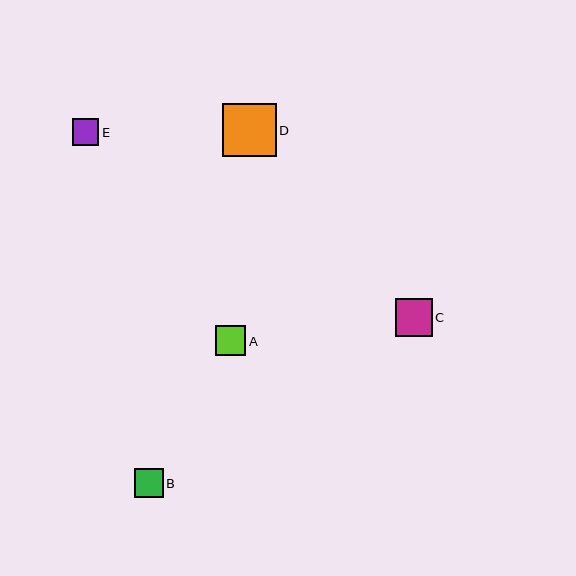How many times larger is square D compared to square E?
Square D is approximately 2.0 times the size of square E.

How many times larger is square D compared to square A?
Square D is approximately 1.8 times the size of square A.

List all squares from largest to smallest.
From largest to smallest: D, C, A, B, E.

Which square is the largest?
Square D is the largest with a size of approximately 54 pixels.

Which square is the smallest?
Square E is the smallest with a size of approximately 27 pixels.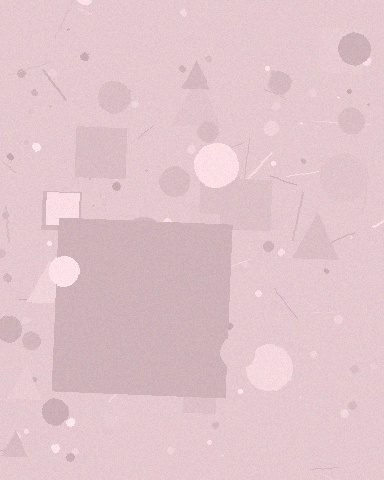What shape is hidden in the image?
A square is hidden in the image.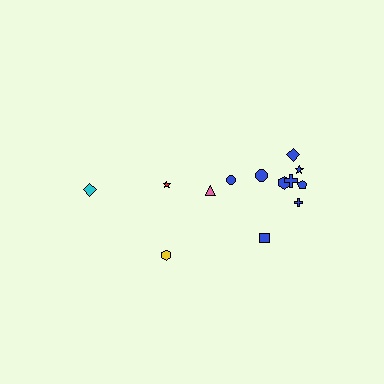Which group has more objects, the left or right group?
The right group.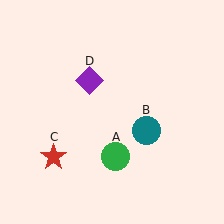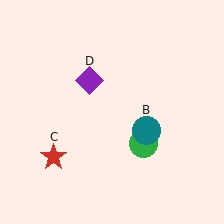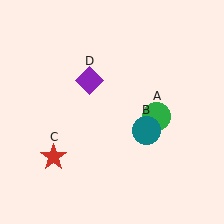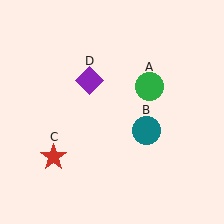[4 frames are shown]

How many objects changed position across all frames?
1 object changed position: green circle (object A).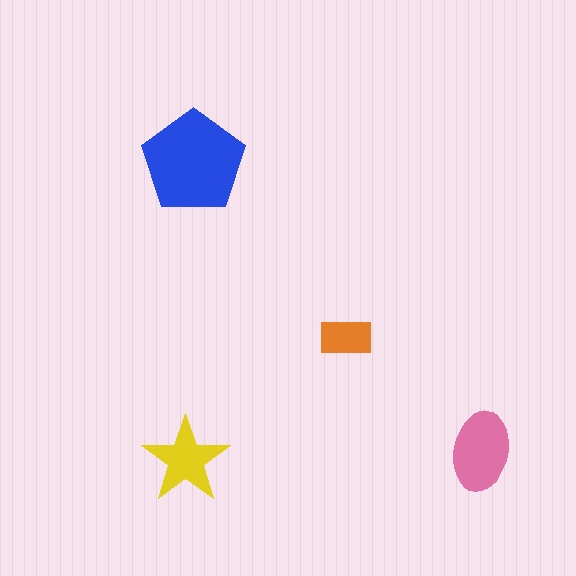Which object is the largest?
The blue pentagon.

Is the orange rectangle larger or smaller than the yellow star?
Smaller.